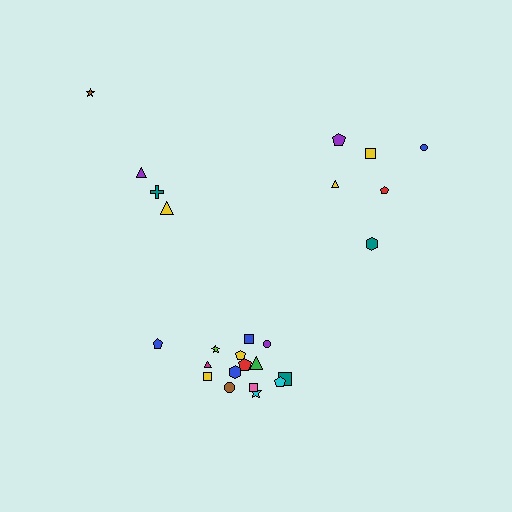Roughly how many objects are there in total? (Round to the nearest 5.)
Roughly 25 objects in total.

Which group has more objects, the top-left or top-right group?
The top-right group.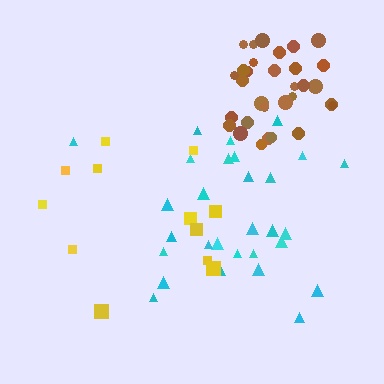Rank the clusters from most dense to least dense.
brown, cyan, yellow.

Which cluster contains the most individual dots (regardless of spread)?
Brown (32).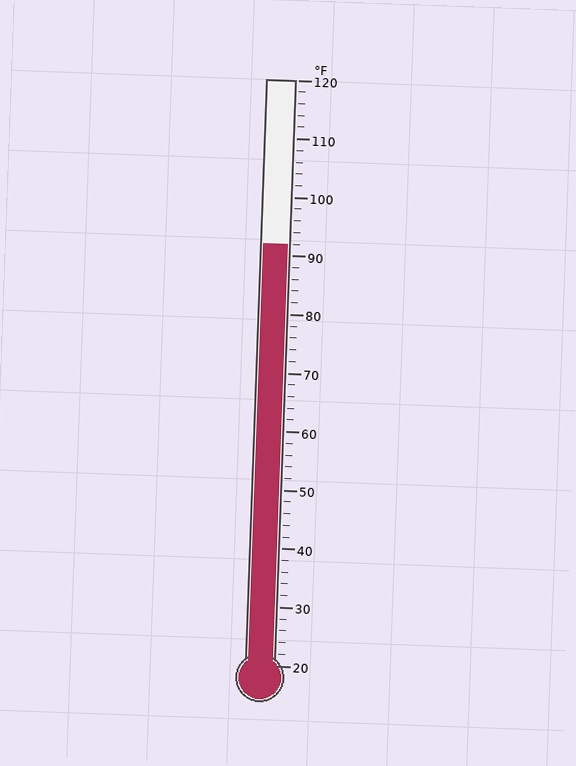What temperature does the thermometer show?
The thermometer shows approximately 92°F.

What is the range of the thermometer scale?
The thermometer scale ranges from 20°F to 120°F.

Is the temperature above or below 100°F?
The temperature is below 100°F.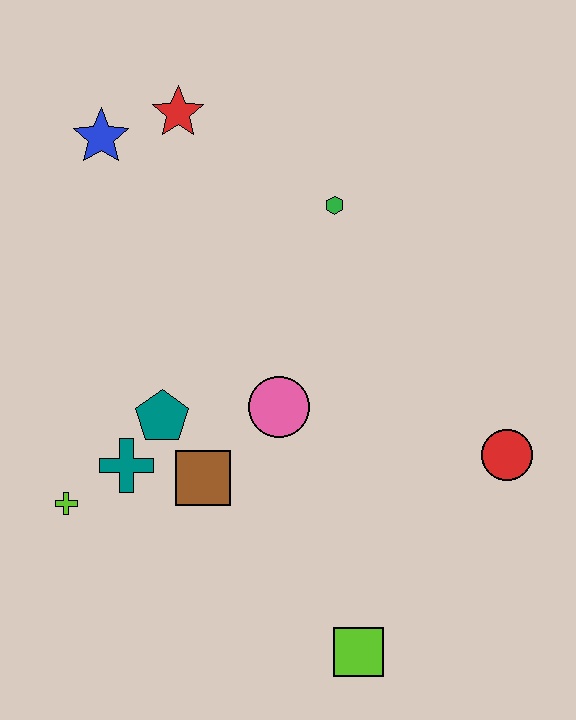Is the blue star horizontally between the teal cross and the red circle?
No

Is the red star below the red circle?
No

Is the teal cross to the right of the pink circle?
No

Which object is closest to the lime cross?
The teal cross is closest to the lime cross.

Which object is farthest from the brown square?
The red star is farthest from the brown square.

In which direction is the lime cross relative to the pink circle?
The lime cross is to the left of the pink circle.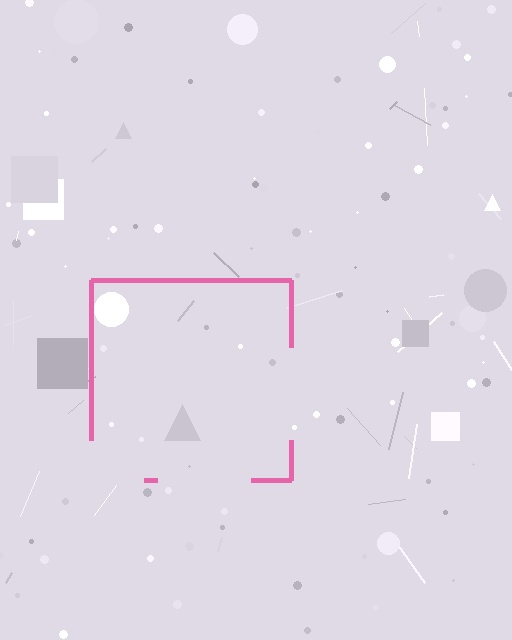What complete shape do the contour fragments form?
The contour fragments form a square.